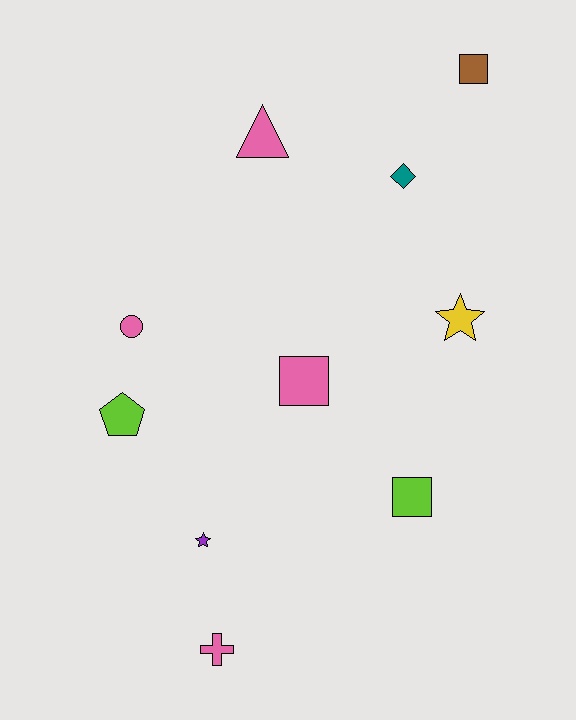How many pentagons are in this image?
There is 1 pentagon.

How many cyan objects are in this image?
There are no cyan objects.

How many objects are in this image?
There are 10 objects.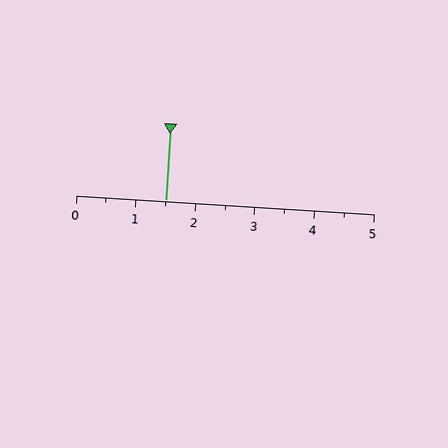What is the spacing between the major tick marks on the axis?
The major ticks are spaced 1 apart.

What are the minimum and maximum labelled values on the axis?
The axis runs from 0 to 5.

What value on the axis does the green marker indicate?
The marker indicates approximately 1.5.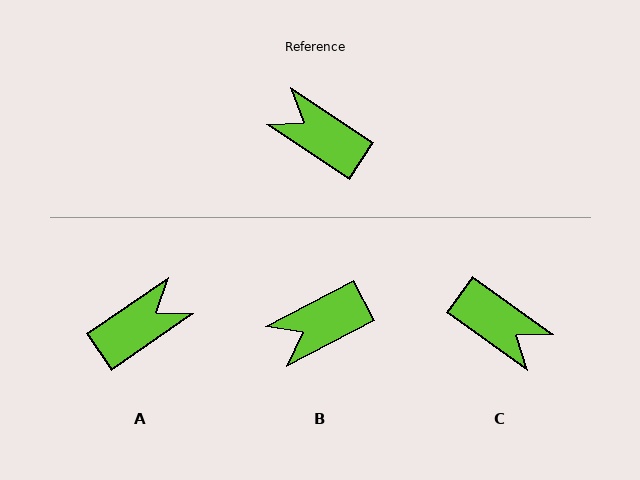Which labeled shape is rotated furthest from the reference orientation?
C, about 178 degrees away.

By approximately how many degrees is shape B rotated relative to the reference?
Approximately 61 degrees counter-clockwise.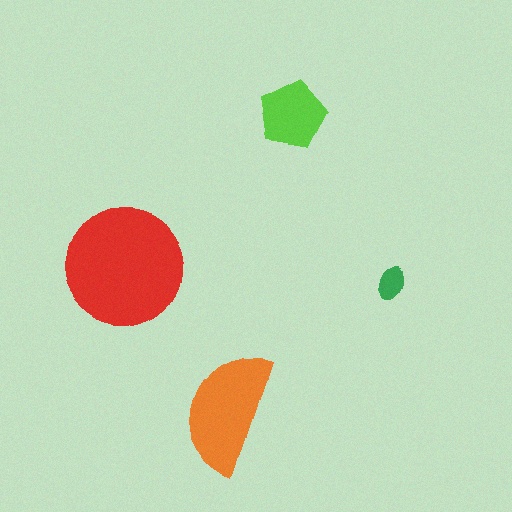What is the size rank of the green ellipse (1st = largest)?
4th.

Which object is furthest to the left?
The red circle is leftmost.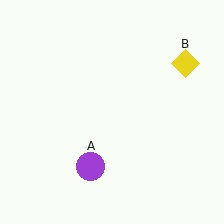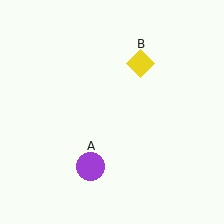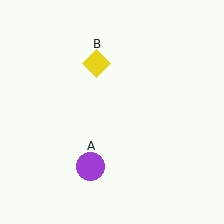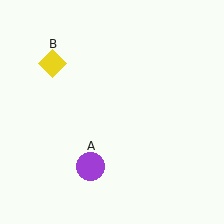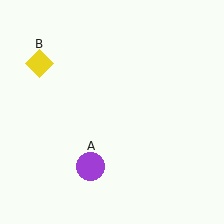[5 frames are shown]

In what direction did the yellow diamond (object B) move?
The yellow diamond (object B) moved left.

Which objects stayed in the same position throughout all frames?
Purple circle (object A) remained stationary.